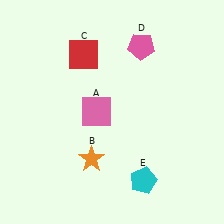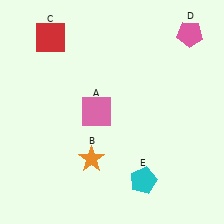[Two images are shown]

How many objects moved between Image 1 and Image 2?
2 objects moved between the two images.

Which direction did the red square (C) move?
The red square (C) moved left.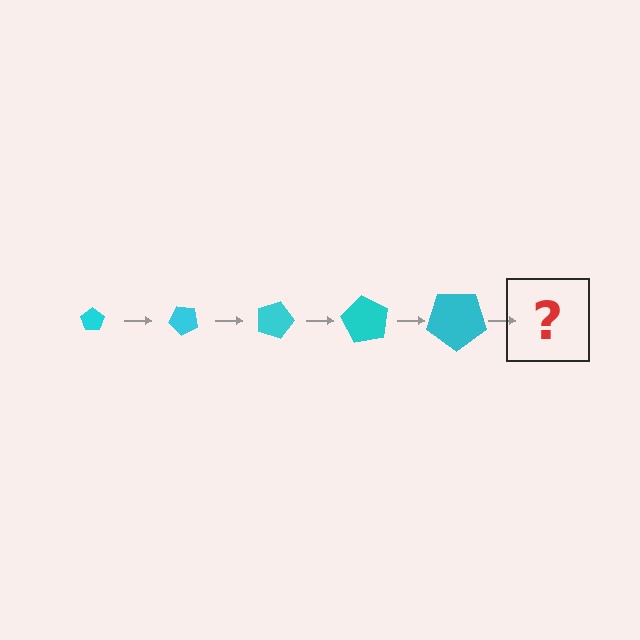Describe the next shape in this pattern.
It should be a pentagon, larger than the previous one and rotated 225 degrees from the start.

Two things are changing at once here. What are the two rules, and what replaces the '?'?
The two rules are that the pentagon grows larger each step and it rotates 45 degrees each step. The '?' should be a pentagon, larger than the previous one and rotated 225 degrees from the start.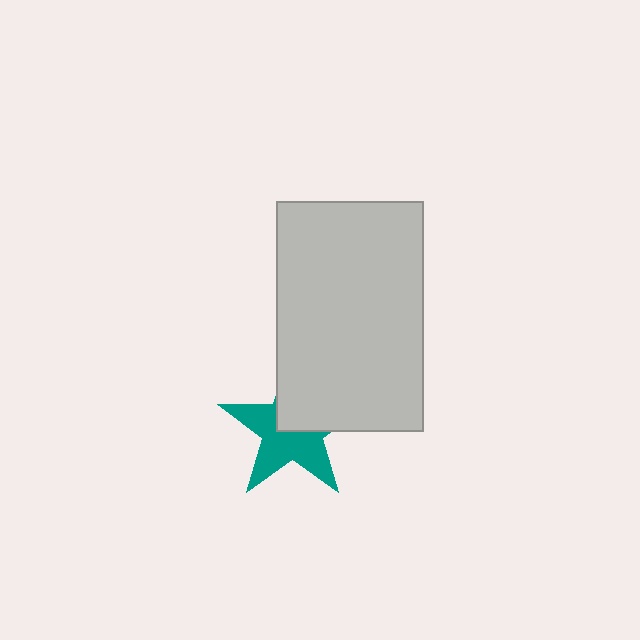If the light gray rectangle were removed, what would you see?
You would see the complete teal star.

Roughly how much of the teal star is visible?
About half of it is visible (roughly 58%).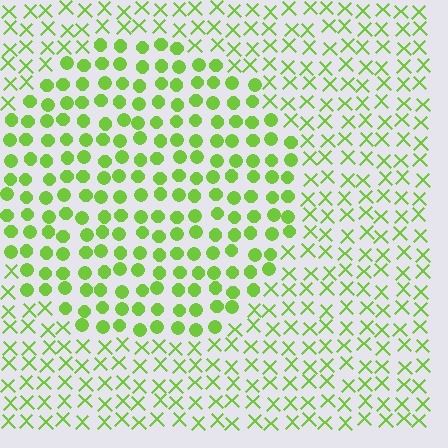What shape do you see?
I see a circle.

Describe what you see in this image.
The image is filled with small lime elements arranged in a uniform grid. A circle-shaped region contains circles, while the surrounding area contains X marks. The boundary is defined purely by the change in element shape.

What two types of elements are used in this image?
The image uses circles inside the circle region and X marks outside it.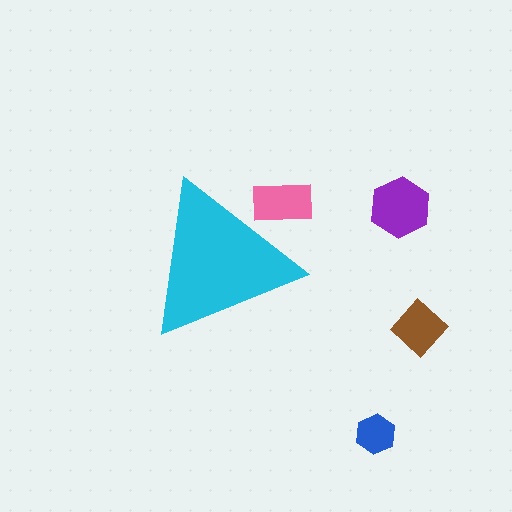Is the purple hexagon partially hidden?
No, the purple hexagon is fully visible.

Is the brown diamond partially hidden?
No, the brown diamond is fully visible.